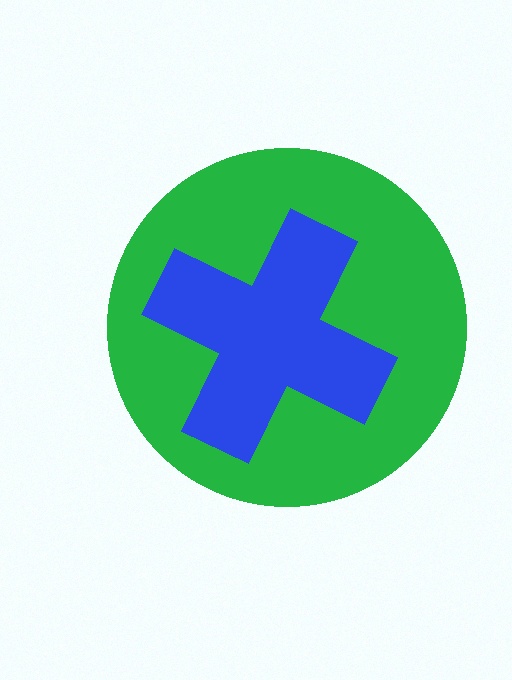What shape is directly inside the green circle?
The blue cross.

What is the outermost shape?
The green circle.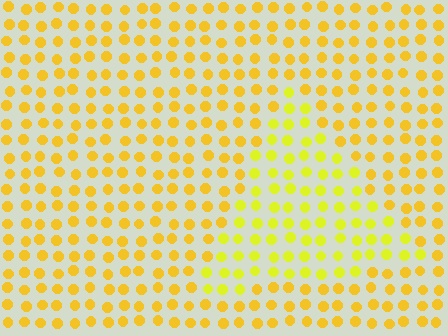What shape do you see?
I see a triangle.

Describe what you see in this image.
The image is filled with small yellow elements in a uniform arrangement. A triangle-shaped region is visible where the elements are tinted to a slightly different hue, forming a subtle color boundary.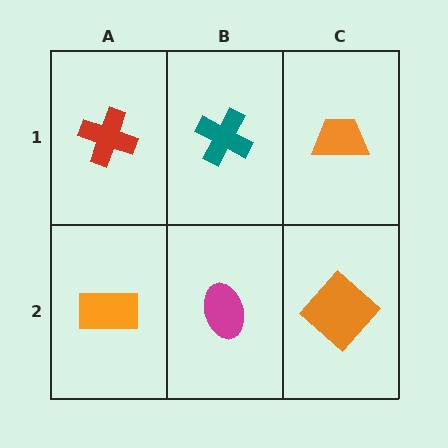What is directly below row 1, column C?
An orange diamond.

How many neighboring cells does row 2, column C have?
2.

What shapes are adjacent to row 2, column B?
A teal cross (row 1, column B), an orange rectangle (row 2, column A), an orange diamond (row 2, column C).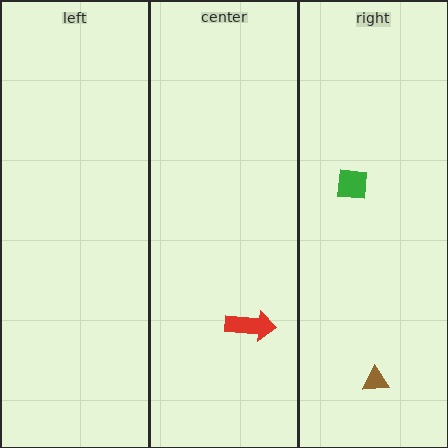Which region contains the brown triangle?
The right region.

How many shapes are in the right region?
2.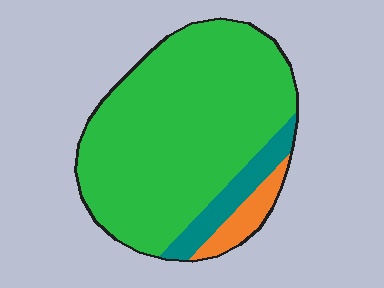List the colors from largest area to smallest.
From largest to smallest: green, teal, orange.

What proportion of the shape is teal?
Teal takes up less than a sixth of the shape.